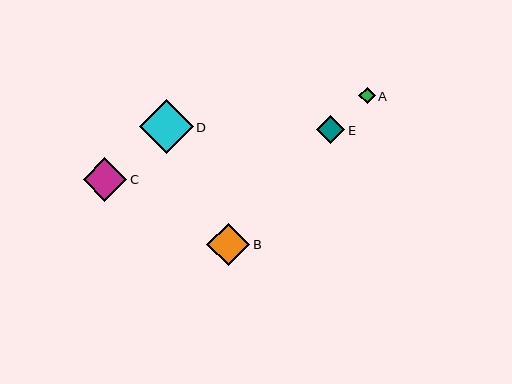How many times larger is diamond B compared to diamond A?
Diamond B is approximately 2.6 times the size of diamond A.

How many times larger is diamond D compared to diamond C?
Diamond D is approximately 1.2 times the size of diamond C.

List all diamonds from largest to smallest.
From largest to smallest: D, C, B, E, A.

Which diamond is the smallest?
Diamond A is the smallest with a size of approximately 17 pixels.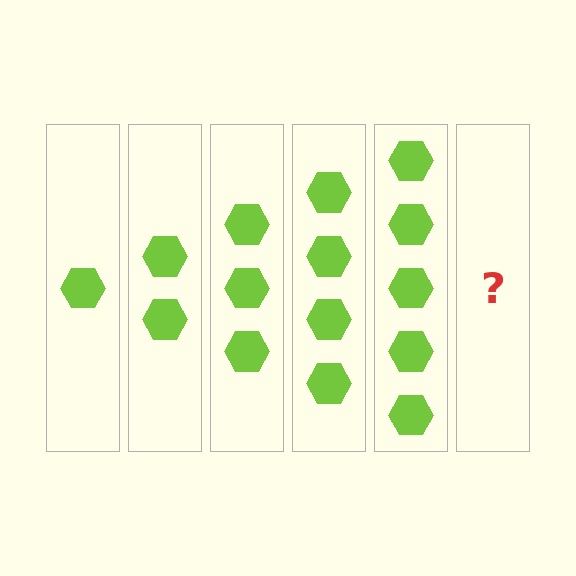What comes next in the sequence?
The next element should be 6 hexagons.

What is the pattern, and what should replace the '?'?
The pattern is that each step adds one more hexagon. The '?' should be 6 hexagons.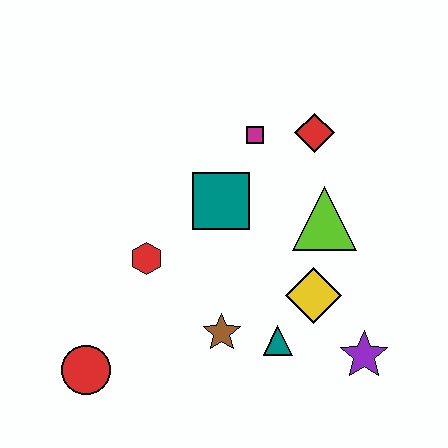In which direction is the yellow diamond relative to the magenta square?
The yellow diamond is below the magenta square.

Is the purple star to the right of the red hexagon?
Yes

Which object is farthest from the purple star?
The red circle is farthest from the purple star.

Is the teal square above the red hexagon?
Yes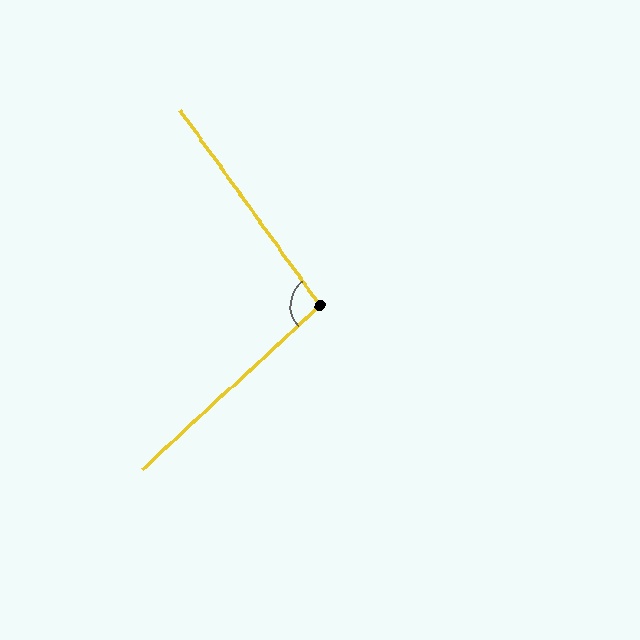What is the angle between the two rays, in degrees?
Approximately 97 degrees.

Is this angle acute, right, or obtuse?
It is obtuse.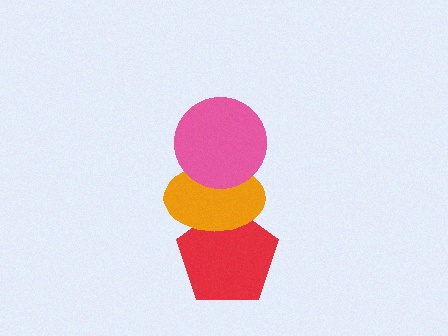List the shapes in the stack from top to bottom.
From top to bottom: the pink circle, the orange ellipse, the red pentagon.